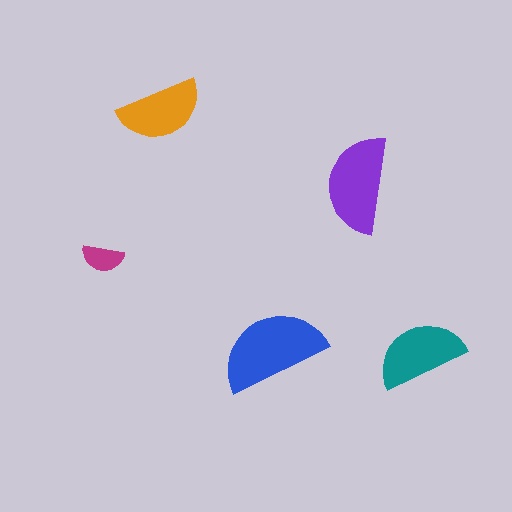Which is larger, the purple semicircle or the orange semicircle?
The purple one.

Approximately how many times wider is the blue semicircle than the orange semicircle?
About 1.5 times wider.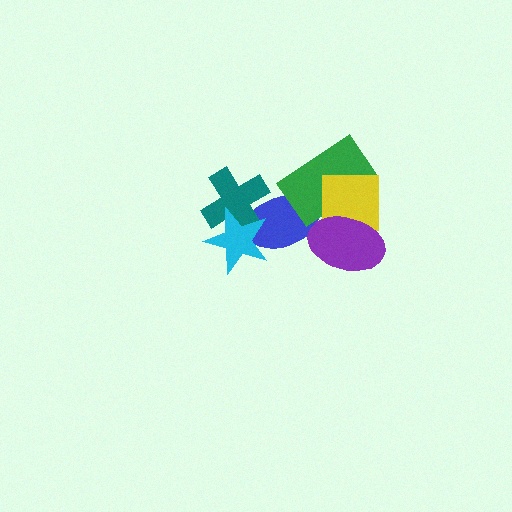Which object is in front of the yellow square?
The purple ellipse is in front of the yellow square.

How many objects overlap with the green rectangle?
3 objects overlap with the green rectangle.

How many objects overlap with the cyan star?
2 objects overlap with the cyan star.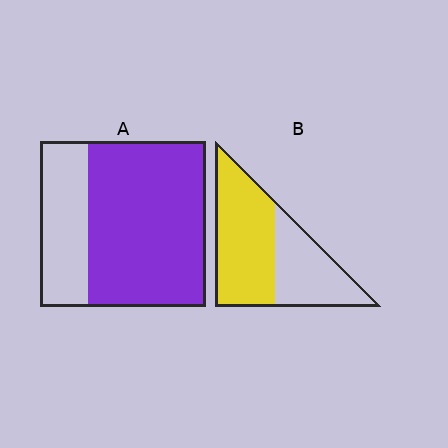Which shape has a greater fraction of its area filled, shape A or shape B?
Shape A.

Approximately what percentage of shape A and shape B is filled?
A is approximately 70% and B is approximately 60%.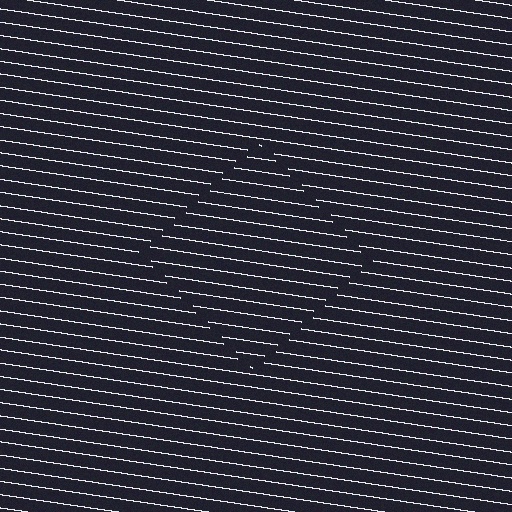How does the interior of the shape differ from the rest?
The interior of the shape contains the same grating, shifted by half a period — the contour is defined by the phase discontinuity where line-ends from the inner and outer gratings abut.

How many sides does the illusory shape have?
4 sides — the line-ends trace a square.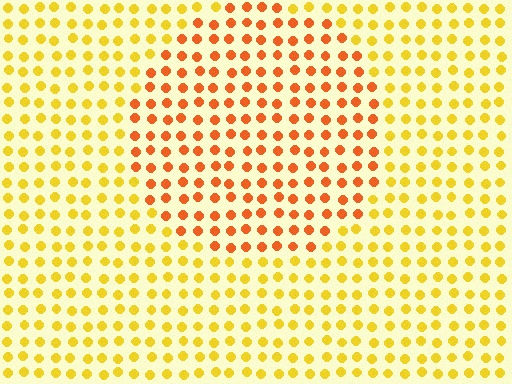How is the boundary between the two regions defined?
The boundary is defined purely by a slight shift in hue (about 34 degrees). Spacing, size, and orientation are identical on both sides.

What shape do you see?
I see a circle.